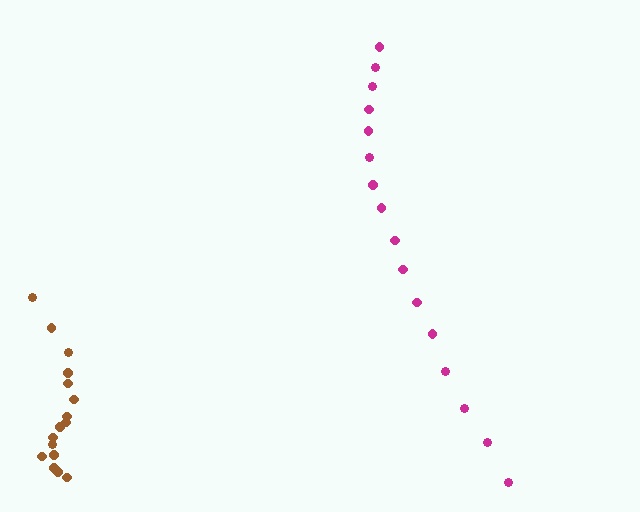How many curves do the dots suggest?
There are 2 distinct paths.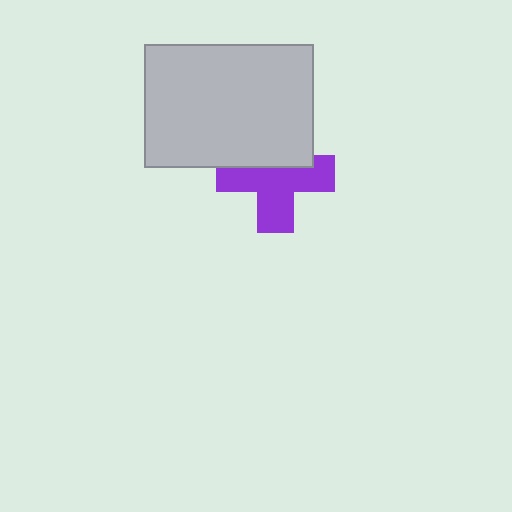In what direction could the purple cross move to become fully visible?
The purple cross could move down. That would shift it out from behind the light gray rectangle entirely.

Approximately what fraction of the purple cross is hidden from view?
Roughly 37% of the purple cross is hidden behind the light gray rectangle.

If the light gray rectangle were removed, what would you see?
You would see the complete purple cross.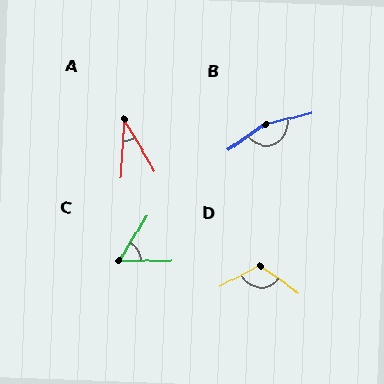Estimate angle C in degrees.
Approximately 58 degrees.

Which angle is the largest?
B, at approximately 159 degrees.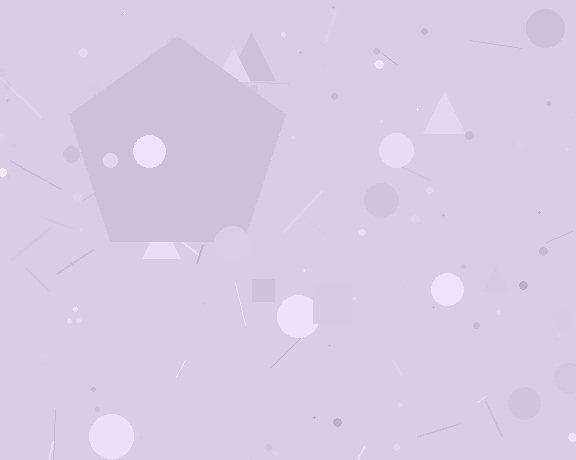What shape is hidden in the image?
A pentagon is hidden in the image.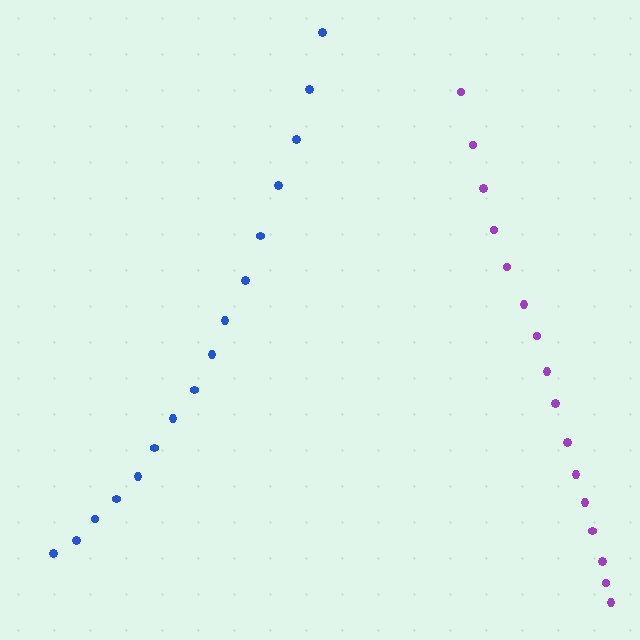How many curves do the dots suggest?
There are 2 distinct paths.